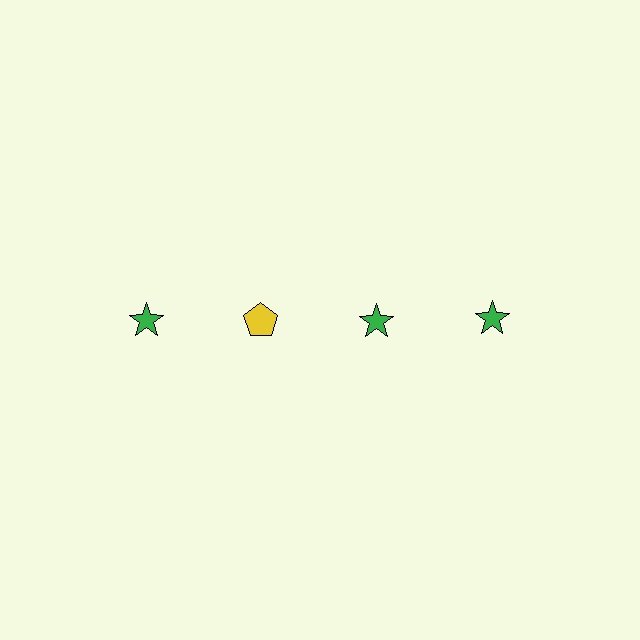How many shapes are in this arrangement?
There are 4 shapes arranged in a grid pattern.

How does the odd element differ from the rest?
It differs in both color (yellow instead of green) and shape (pentagon instead of star).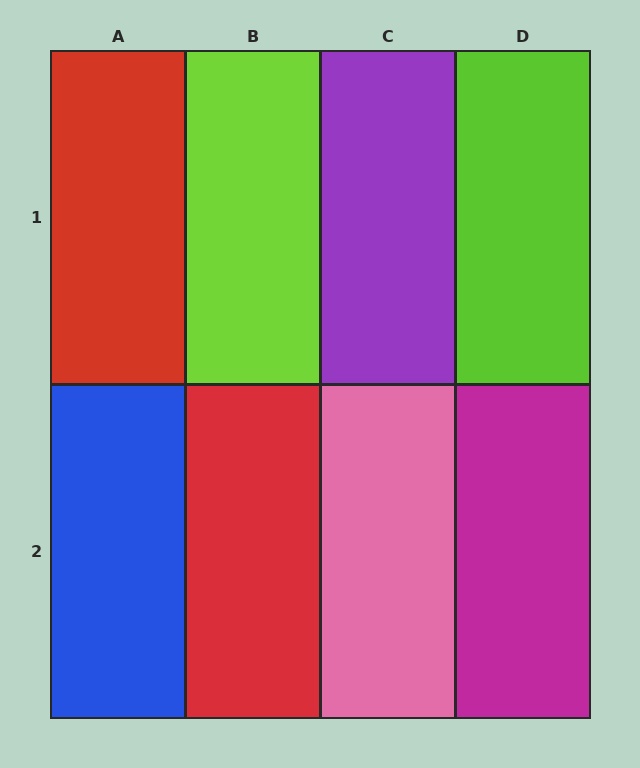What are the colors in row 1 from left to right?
Red, lime, purple, lime.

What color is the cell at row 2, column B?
Red.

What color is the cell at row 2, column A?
Blue.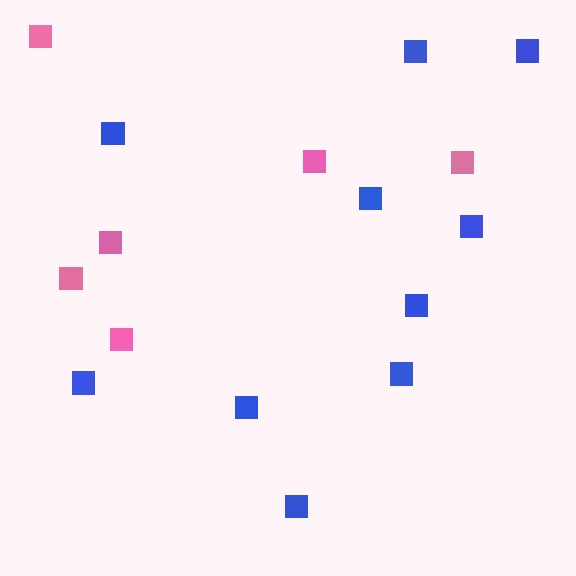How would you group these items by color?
There are 2 groups: one group of blue squares (10) and one group of pink squares (6).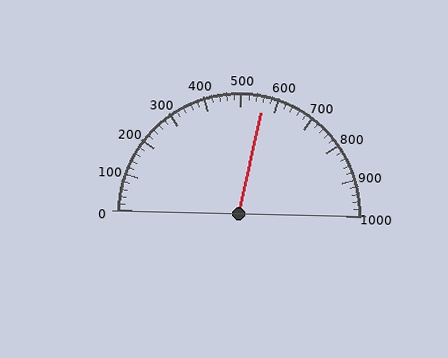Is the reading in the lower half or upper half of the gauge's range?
The reading is in the upper half of the range (0 to 1000).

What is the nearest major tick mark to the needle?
The nearest major tick mark is 600.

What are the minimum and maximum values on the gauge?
The gauge ranges from 0 to 1000.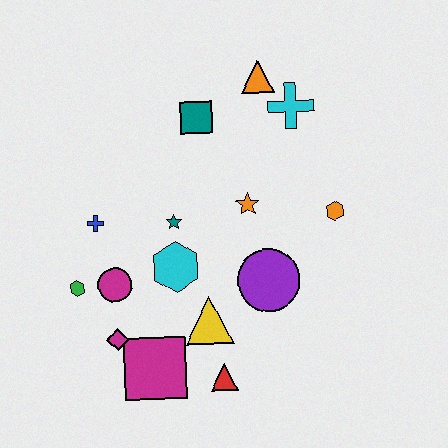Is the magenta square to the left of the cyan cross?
Yes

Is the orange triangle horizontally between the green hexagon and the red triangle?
No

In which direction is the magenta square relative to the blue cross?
The magenta square is below the blue cross.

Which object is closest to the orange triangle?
The cyan cross is closest to the orange triangle.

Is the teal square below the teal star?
No